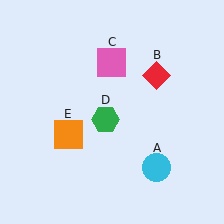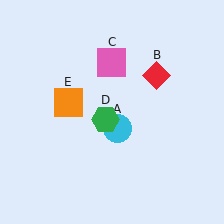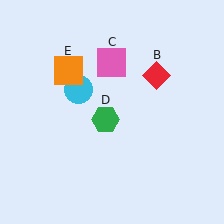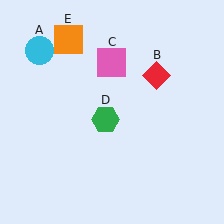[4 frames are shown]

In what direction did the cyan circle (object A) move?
The cyan circle (object A) moved up and to the left.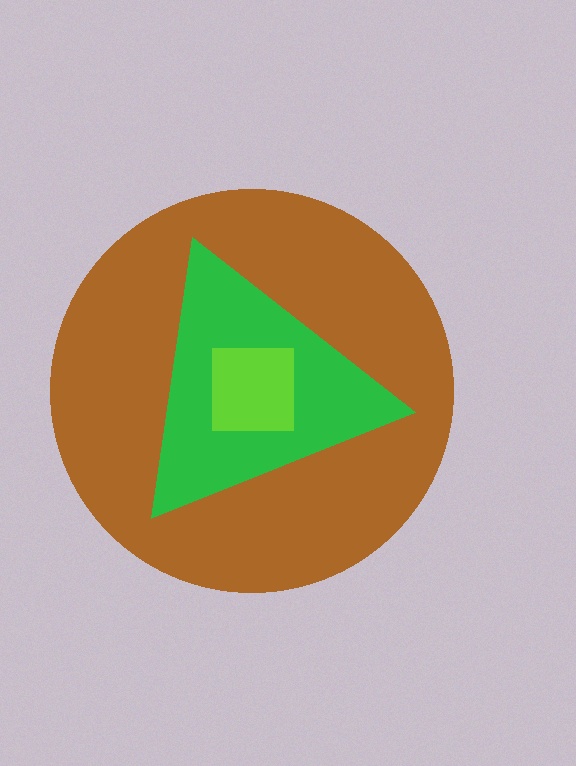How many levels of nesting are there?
3.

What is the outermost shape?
The brown circle.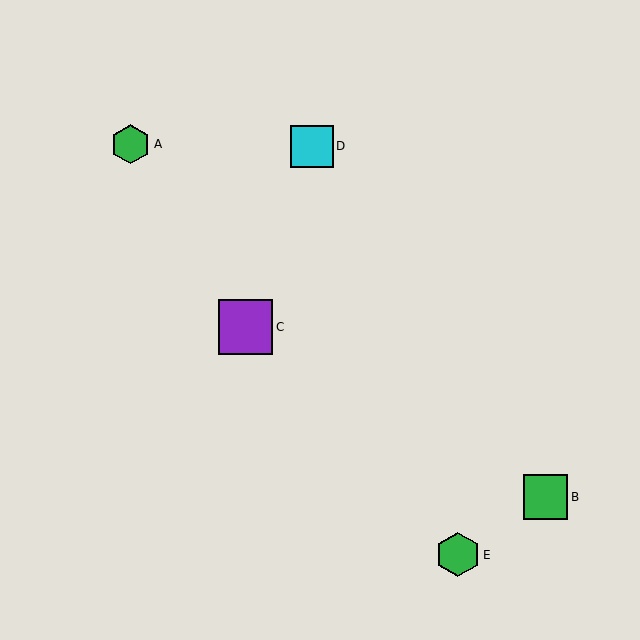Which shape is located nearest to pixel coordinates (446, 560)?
The green hexagon (labeled E) at (458, 555) is nearest to that location.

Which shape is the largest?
The purple square (labeled C) is the largest.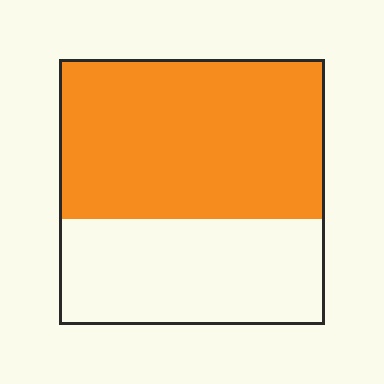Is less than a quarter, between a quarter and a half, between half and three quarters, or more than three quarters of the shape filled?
Between half and three quarters.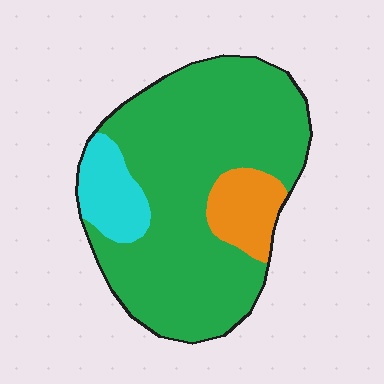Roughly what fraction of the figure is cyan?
Cyan covers around 10% of the figure.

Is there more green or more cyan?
Green.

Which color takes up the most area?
Green, at roughly 75%.